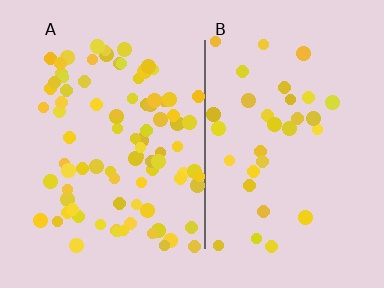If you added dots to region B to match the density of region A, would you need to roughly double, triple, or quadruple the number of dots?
Approximately triple.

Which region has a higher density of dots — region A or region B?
A (the left).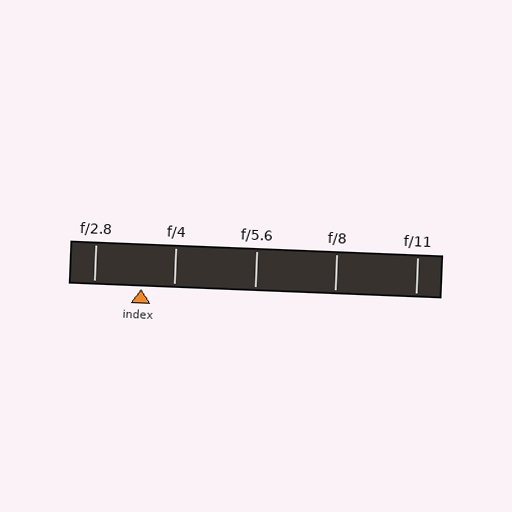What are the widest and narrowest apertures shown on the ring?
The widest aperture shown is f/2.8 and the narrowest is f/11.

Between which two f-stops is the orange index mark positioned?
The index mark is between f/2.8 and f/4.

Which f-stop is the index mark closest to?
The index mark is closest to f/4.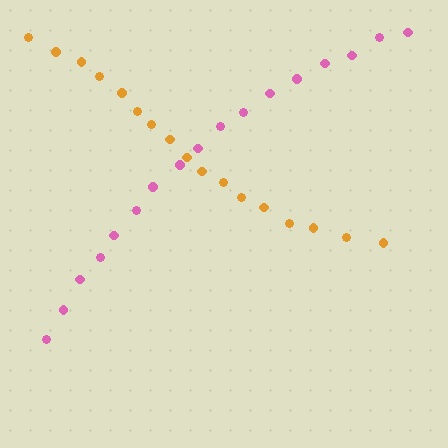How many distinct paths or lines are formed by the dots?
There are 2 distinct paths.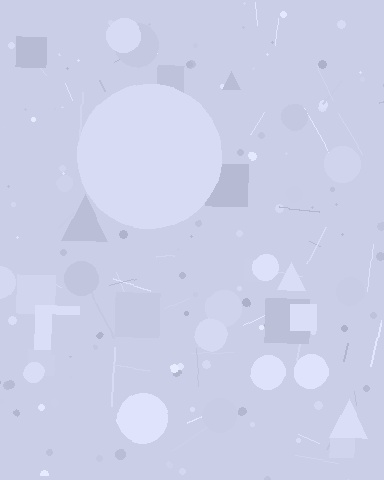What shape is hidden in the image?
A circle is hidden in the image.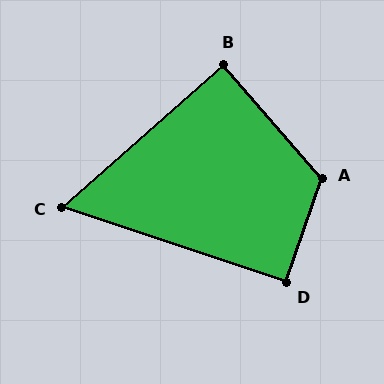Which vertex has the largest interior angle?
A, at approximately 120 degrees.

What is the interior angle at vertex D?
Approximately 90 degrees (approximately right).